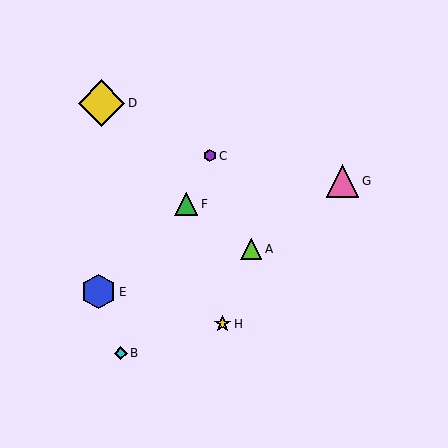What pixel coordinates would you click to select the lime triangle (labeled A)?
Click at (251, 249) to select the lime triangle A.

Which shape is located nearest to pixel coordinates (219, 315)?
The yellow star (labeled H) at (223, 324) is nearest to that location.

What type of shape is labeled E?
Shape E is a blue hexagon.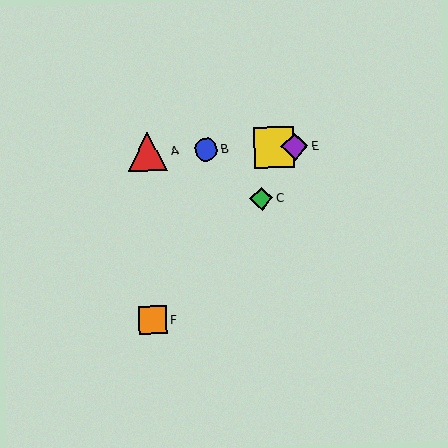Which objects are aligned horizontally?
Objects A, B, D, E are aligned horizontally.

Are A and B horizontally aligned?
Yes, both are at y≈151.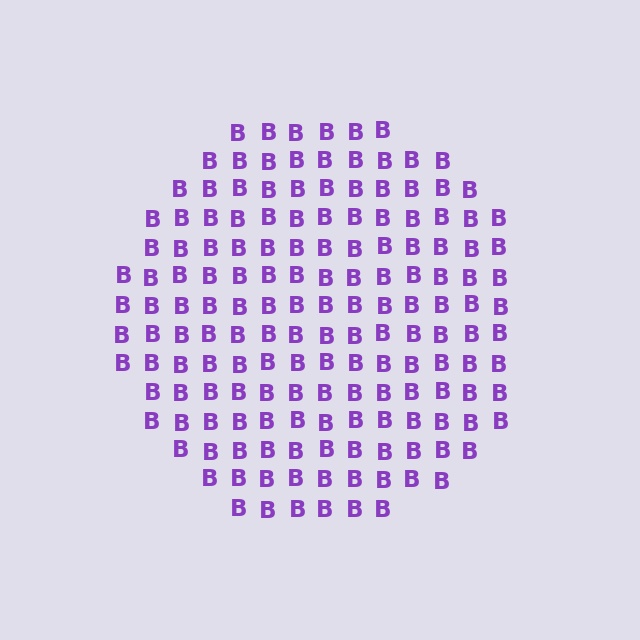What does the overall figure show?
The overall figure shows a circle.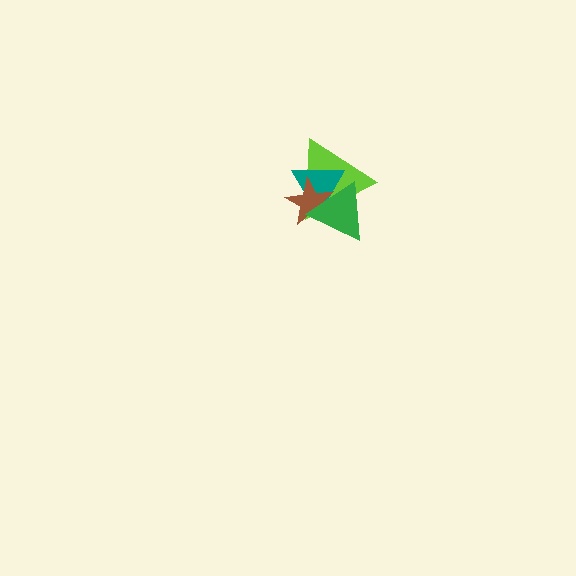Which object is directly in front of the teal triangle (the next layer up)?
The brown star is directly in front of the teal triangle.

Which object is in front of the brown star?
The green triangle is in front of the brown star.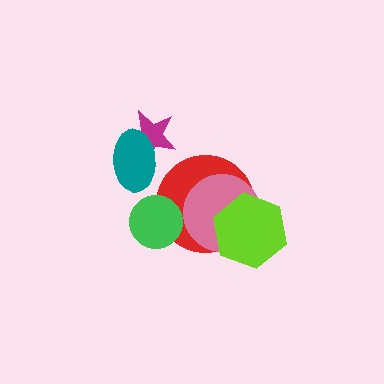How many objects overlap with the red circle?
3 objects overlap with the red circle.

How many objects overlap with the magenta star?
1 object overlaps with the magenta star.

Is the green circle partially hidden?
No, no other shape covers it.